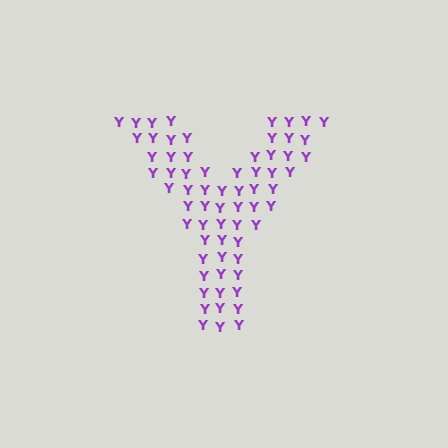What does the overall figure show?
The overall figure shows the letter Y.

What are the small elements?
The small elements are letter Y's.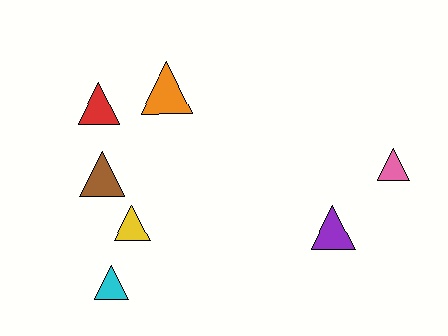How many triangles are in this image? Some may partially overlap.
There are 7 triangles.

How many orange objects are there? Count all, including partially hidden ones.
There is 1 orange object.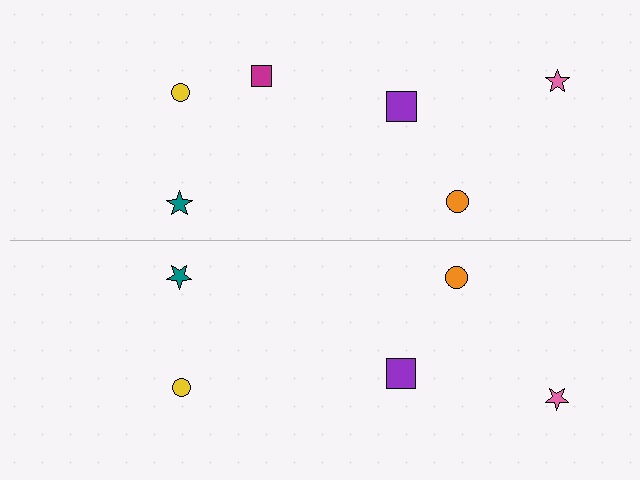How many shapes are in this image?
There are 11 shapes in this image.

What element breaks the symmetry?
A magenta square is missing from the bottom side.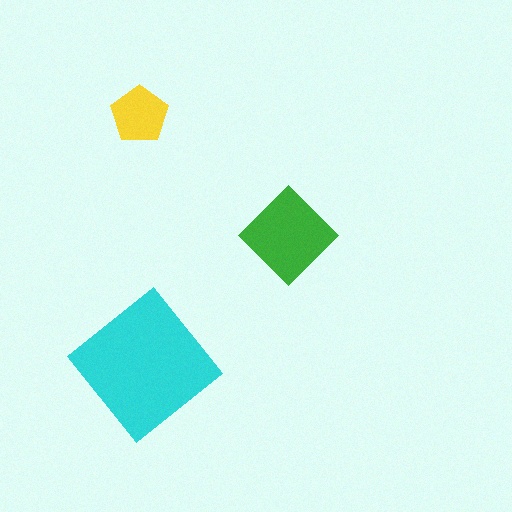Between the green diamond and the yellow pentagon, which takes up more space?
The green diamond.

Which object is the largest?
The cyan diamond.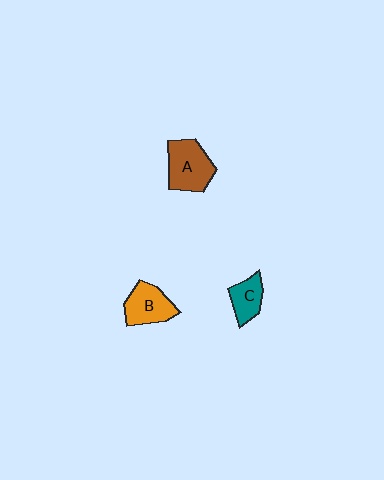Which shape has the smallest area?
Shape C (teal).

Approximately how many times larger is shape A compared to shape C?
Approximately 1.7 times.